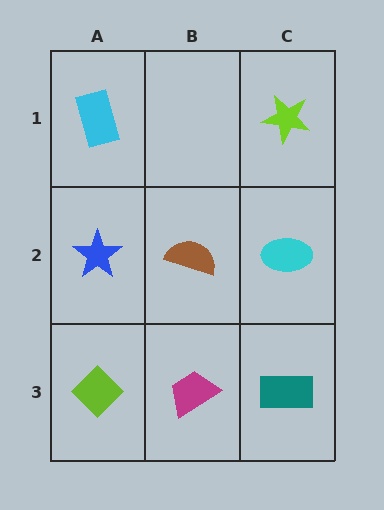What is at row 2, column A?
A blue star.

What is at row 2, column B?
A brown semicircle.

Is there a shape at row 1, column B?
No, that cell is empty.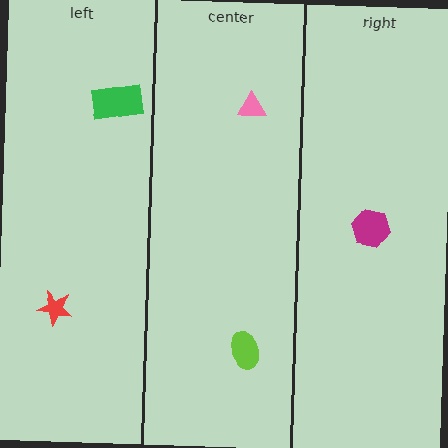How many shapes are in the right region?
1.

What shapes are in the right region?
The magenta hexagon.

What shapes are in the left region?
The red star, the green rectangle.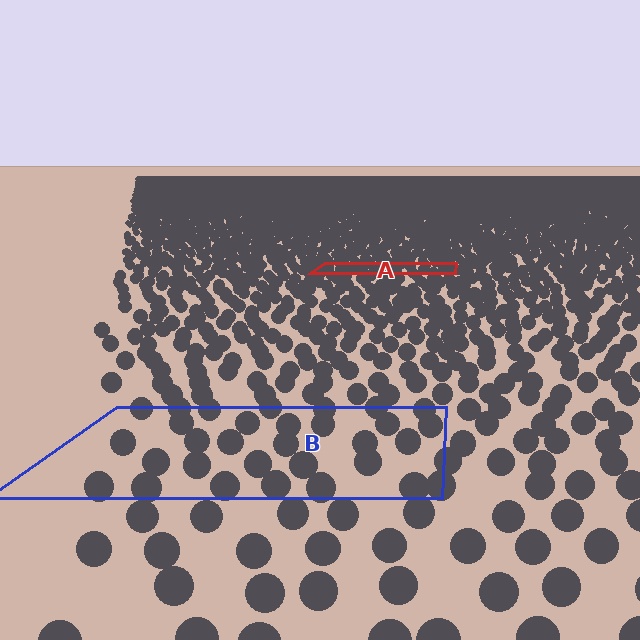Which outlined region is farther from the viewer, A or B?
Region A is farther from the viewer — the texture elements inside it appear smaller and more densely packed.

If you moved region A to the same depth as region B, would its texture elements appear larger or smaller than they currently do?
They would appear larger. At a closer depth, the same texture elements are projected at a bigger on-screen size.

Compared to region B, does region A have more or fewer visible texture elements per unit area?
Region A has more texture elements per unit area — they are packed more densely because it is farther away.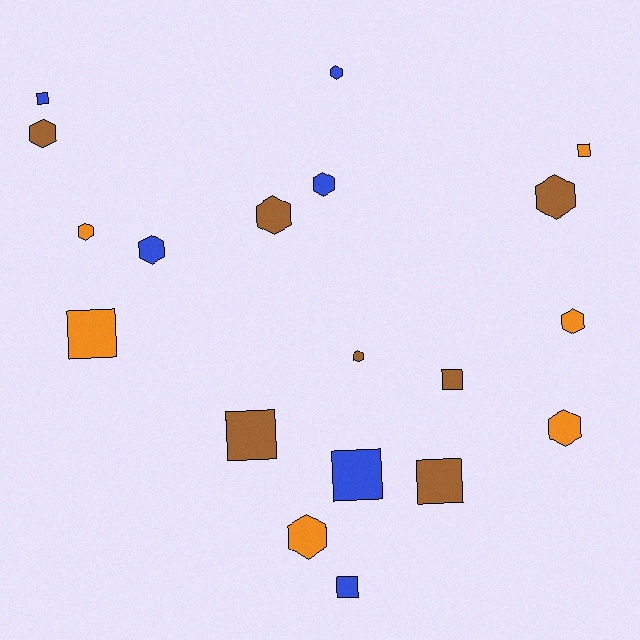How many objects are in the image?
There are 19 objects.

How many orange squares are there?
There are 2 orange squares.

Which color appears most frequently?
Brown, with 7 objects.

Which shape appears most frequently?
Hexagon, with 11 objects.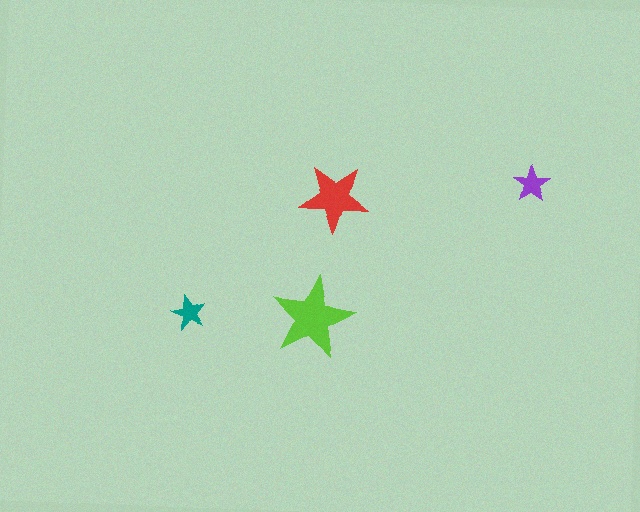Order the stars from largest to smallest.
the lime one, the red one, the purple one, the teal one.